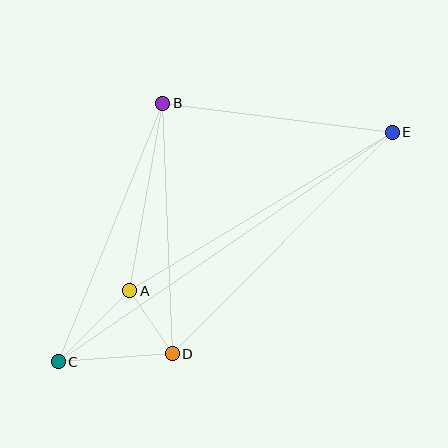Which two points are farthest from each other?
Points C and E are farthest from each other.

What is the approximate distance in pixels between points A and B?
The distance between A and B is approximately 190 pixels.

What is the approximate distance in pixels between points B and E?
The distance between B and E is approximately 231 pixels.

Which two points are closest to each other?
Points A and D are closest to each other.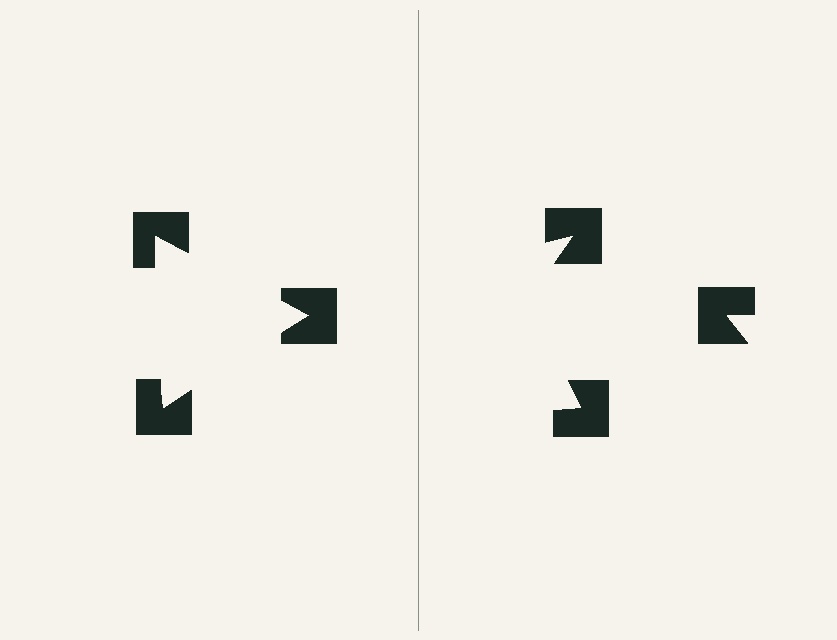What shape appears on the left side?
An illusory triangle.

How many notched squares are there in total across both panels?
6 — 3 on each side.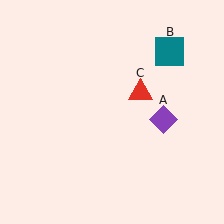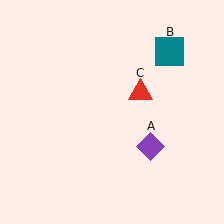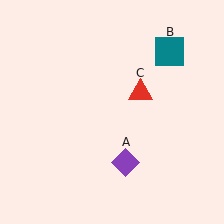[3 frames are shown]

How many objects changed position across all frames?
1 object changed position: purple diamond (object A).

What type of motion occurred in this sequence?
The purple diamond (object A) rotated clockwise around the center of the scene.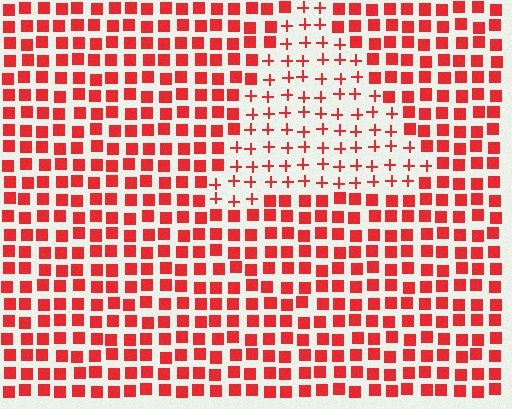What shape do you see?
I see a triangle.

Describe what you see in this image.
The image is filled with small red elements arranged in a uniform grid. A triangle-shaped region contains plus signs, while the surrounding area contains squares. The boundary is defined purely by the change in element shape.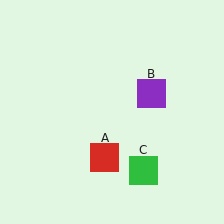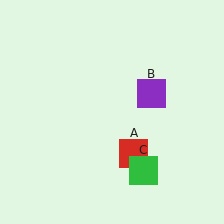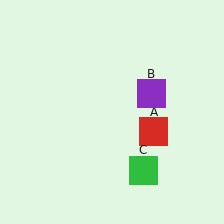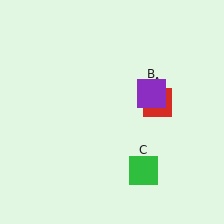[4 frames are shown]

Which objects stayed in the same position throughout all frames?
Purple square (object B) and green square (object C) remained stationary.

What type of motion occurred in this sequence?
The red square (object A) rotated counterclockwise around the center of the scene.